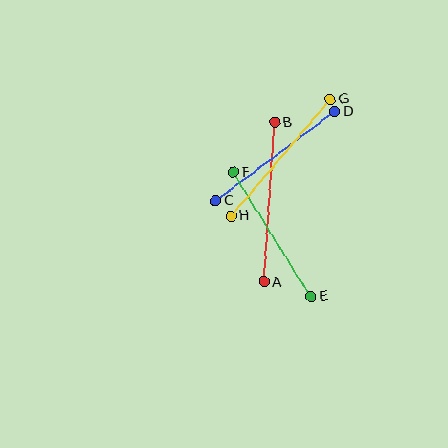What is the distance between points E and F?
The distance is approximately 146 pixels.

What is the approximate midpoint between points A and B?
The midpoint is at approximately (269, 202) pixels.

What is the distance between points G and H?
The distance is approximately 154 pixels.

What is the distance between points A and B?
The distance is approximately 160 pixels.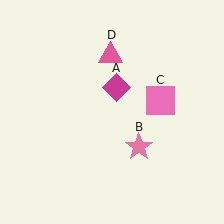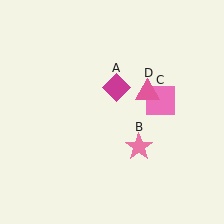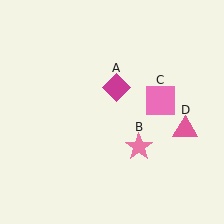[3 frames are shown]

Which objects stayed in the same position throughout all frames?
Magenta diamond (object A) and pink star (object B) and pink square (object C) remained stationary.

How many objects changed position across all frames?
1 object changed position: pink triangle (object D).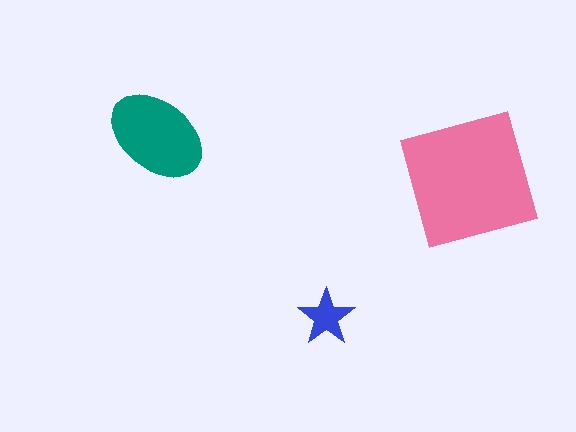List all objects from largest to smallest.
The pink square, the teal ellipse, the blue star.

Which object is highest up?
The teal ellipse is topmost.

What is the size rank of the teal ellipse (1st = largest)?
2nd.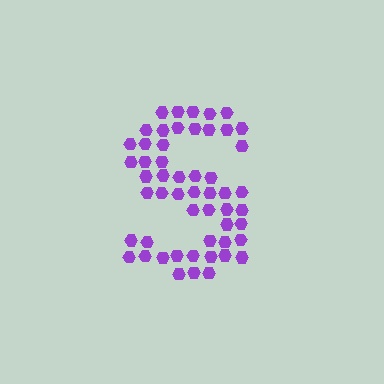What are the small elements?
The small elements are hexagons.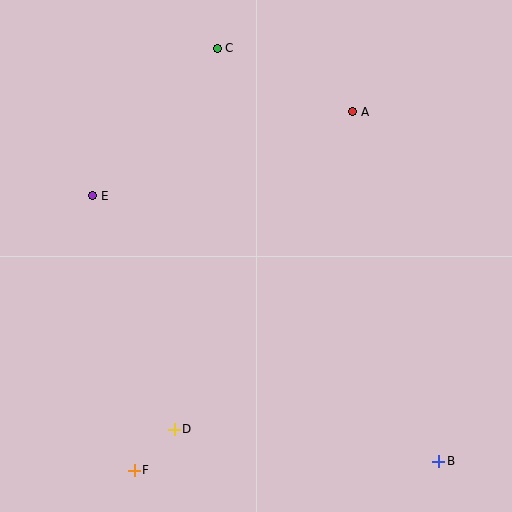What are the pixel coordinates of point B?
Point B is at (438, 461).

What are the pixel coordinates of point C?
Point C is at (217, 48).